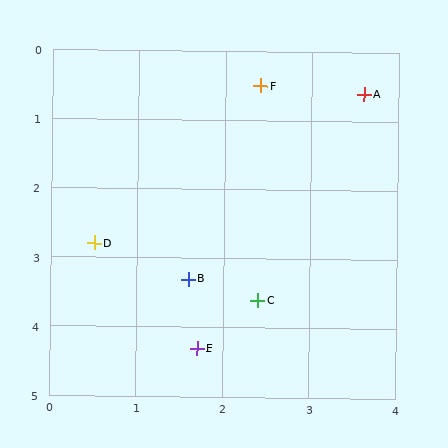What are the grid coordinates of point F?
Point F is at approximately (2.4, 0.5).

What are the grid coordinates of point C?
Point C is at approximately (2.4, 3.6).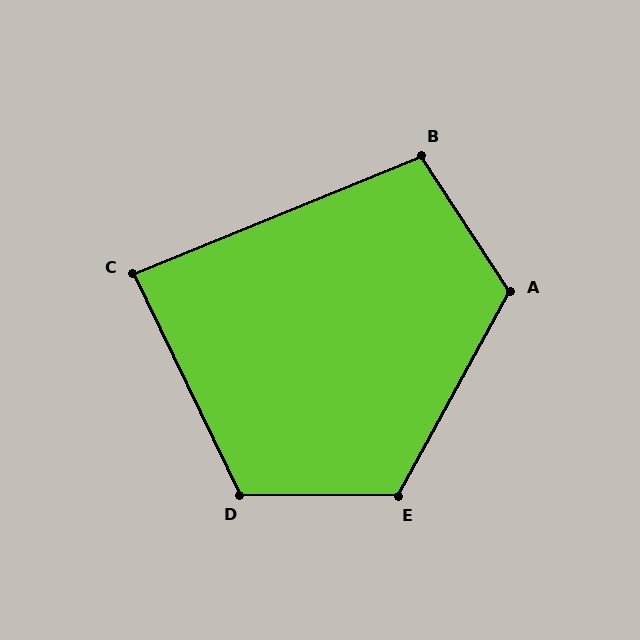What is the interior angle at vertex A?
Approximately 118 degrees (obtuse).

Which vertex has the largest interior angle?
E, at approximately 118 degrees.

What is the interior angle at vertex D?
Approximately 116 degrees (obtuse).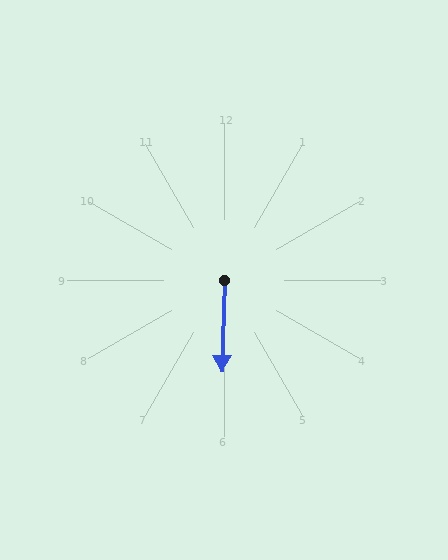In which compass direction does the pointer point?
South.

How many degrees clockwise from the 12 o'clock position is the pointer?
Approximately 182 degrees.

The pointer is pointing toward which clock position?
Roughly 6 o'clock.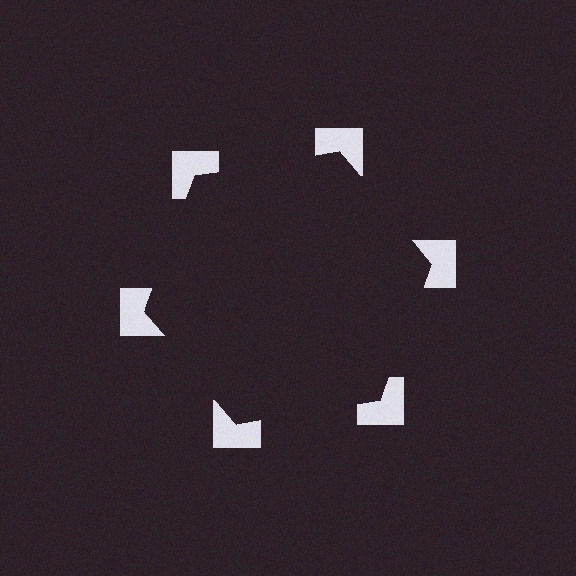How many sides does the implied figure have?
6 sides.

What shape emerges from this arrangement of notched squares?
An illusory hexagon — its edges are inferred from the aligned wedge cuts in the notched squares, not physically drawn.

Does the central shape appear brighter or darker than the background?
It typically appears slightly darker than the background, even though no actual brightness change is drawn.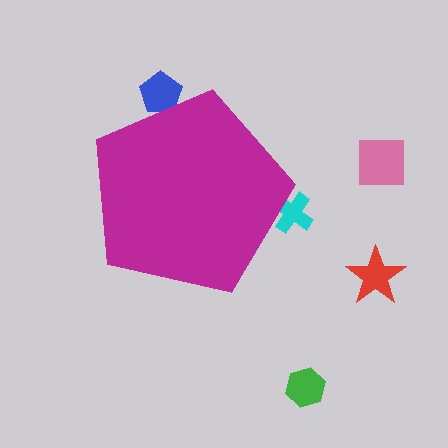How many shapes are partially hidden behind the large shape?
2 shapes are partially hidden.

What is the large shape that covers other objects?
A magenta pentagon.